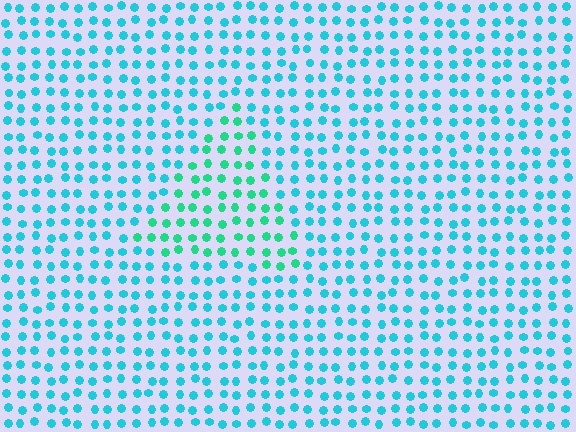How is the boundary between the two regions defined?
The boundary is defined purely by a slight shift in hue (about 32 degrees). Spacing, size, and orientation are identical on both sides.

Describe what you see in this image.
The image is filled with small cyan elements in a uniform arrangement. A triangle-shaped region is visible where the elements are tinted to a slightly different hue, forming a subtle color boundary.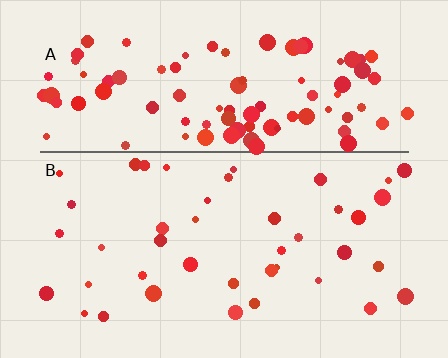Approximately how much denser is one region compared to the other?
Approximately 2.5× — region A over region B.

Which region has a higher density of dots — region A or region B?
A (the top).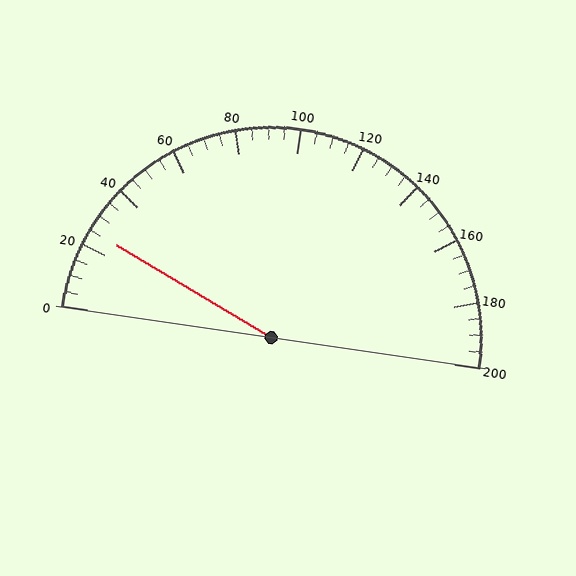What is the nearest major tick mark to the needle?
The nearest major tick mark is 20.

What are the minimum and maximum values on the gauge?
The gauge ranges from 0 to 200.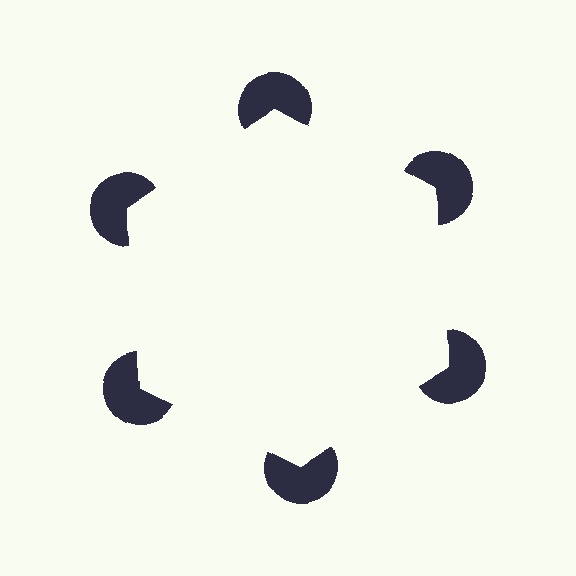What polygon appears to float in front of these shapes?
An illusory hexagon — its edges are inferred from the aligned wedge cuts in the pac-man discs, not physically drawn.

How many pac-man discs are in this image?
There are 6 — one at each vertex of the illusory hexagon.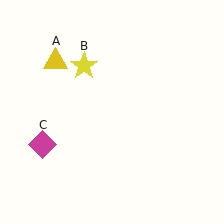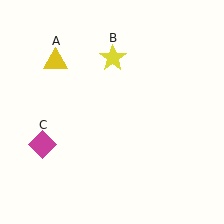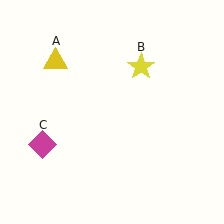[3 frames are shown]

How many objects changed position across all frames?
1 object changed position: yellow star (object B).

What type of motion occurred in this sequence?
The yellow star (object B) rotated clockwise around the center of the scene.